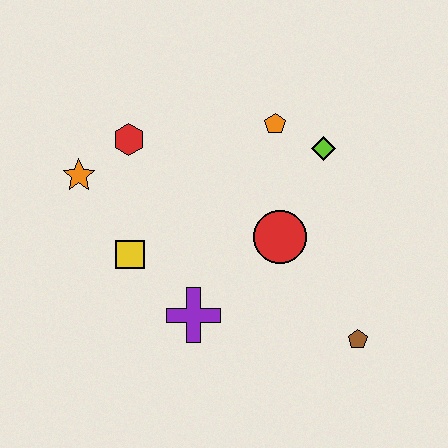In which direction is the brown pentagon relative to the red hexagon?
The brown pentagon is to the right of the red hexagon.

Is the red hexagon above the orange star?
Yes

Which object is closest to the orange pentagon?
The lime diamond is closest to the orange pentagon.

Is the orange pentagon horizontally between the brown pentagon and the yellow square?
Yes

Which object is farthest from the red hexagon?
The brown pentagon is farthest from the red hexagon.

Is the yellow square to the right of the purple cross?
No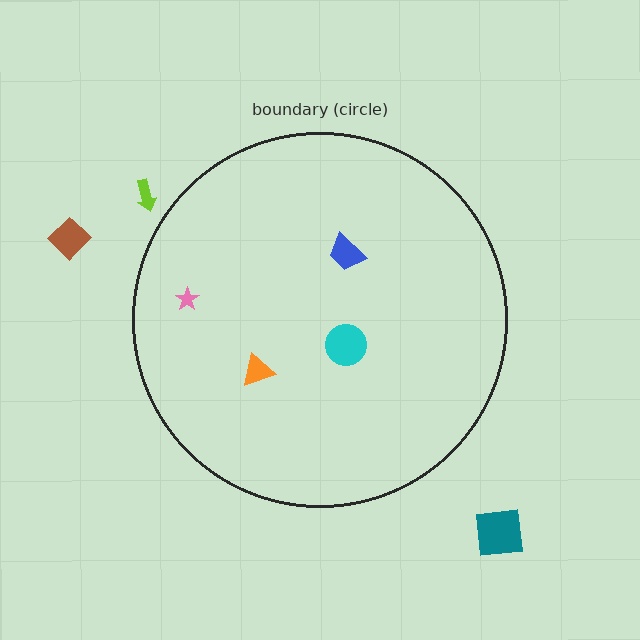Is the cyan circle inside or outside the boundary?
Inside.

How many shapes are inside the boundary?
4 inside, 3 outside.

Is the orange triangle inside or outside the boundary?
Inside.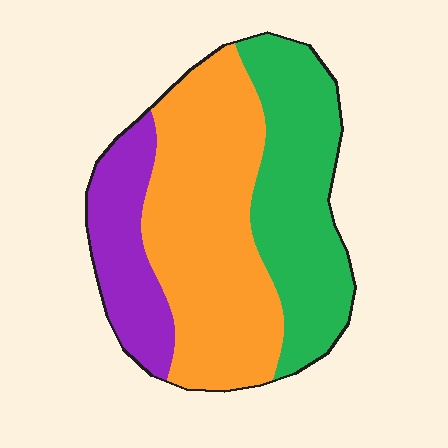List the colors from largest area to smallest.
From largest to smallest: orange, green, purple.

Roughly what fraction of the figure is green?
Green covers about 35% of the figure.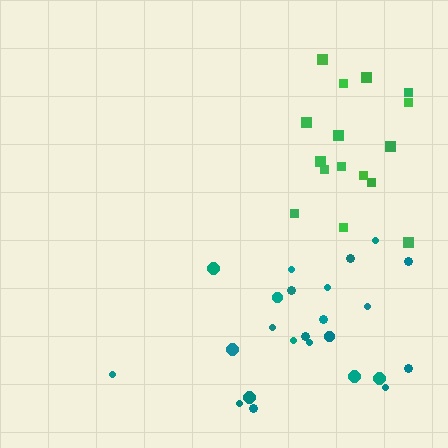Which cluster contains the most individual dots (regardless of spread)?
Teal (24).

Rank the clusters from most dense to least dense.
teal, green.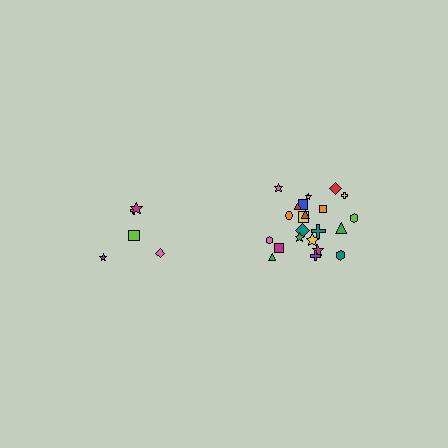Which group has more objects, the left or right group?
The right group.